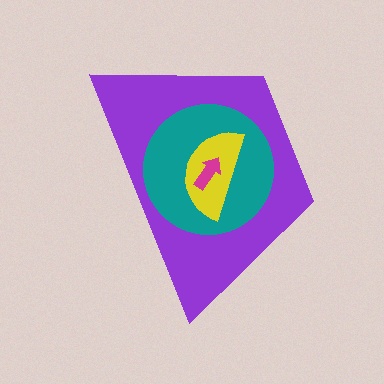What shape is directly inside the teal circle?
The yellow semicircle.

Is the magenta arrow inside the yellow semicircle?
Yes.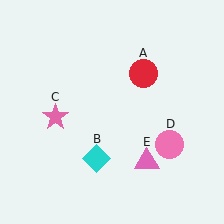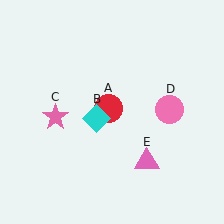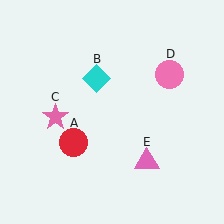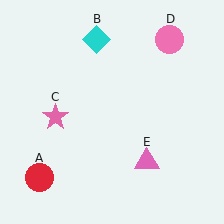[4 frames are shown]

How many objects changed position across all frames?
3 objects changed position: red circle (object A), cyan diamond (object B), pink circle (object D).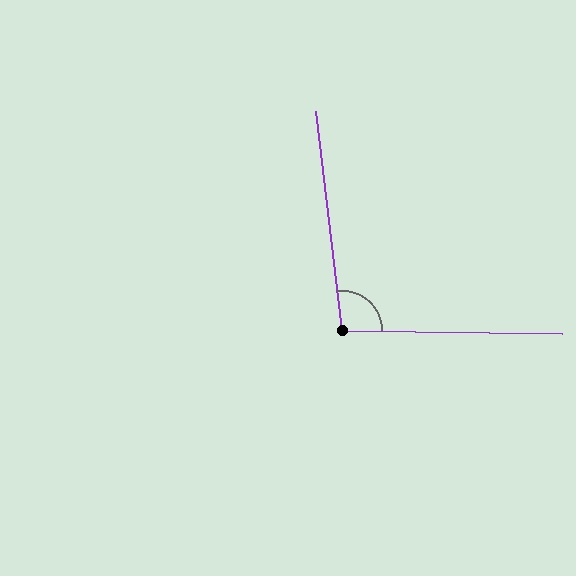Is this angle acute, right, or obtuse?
It is obtuse.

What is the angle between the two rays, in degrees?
Approximately 97 degrees.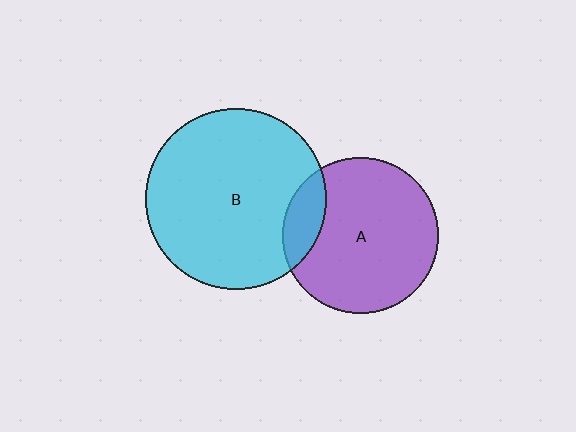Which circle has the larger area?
Circle B (cyan).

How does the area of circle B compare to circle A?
Approximately 1.3 times.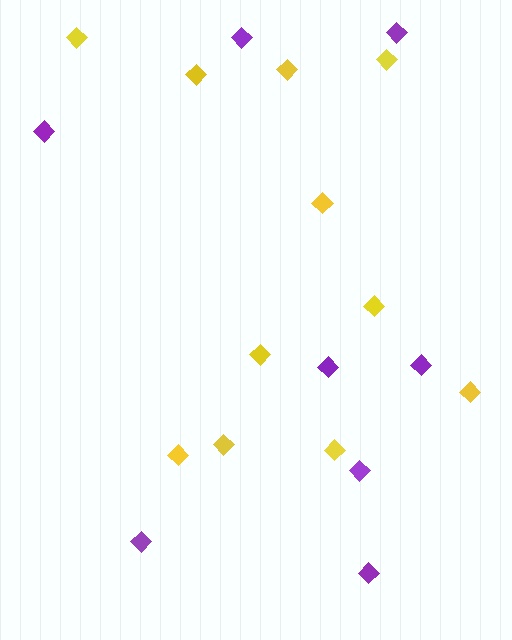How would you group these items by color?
There are 2 groups: one group of yellow diamonds (11) and one group of purple diamonds (8).